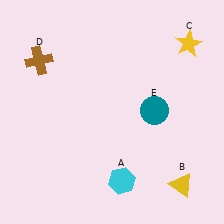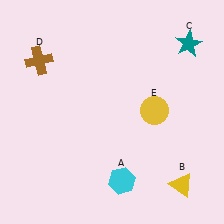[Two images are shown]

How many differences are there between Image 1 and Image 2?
There are 2 differences between the two images.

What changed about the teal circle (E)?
In Image 1, E is teal. In Image 2, it changed to yellow.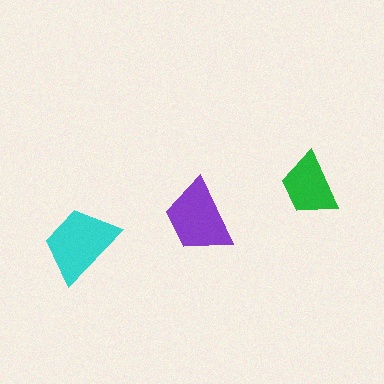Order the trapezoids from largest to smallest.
the cyan one, the purple one, the green one.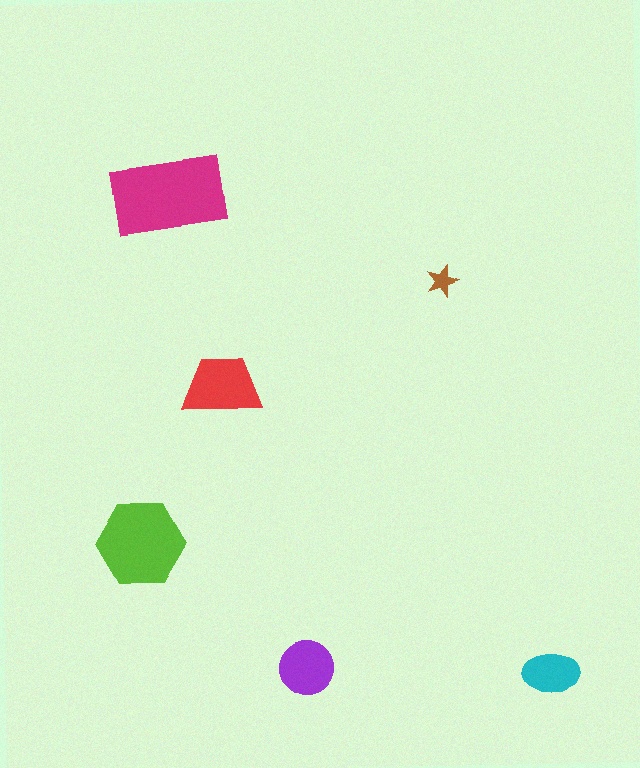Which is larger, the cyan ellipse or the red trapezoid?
The red trapezoid.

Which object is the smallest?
The brown star.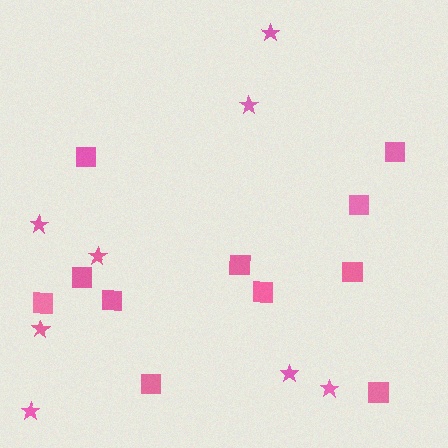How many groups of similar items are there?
There are 2 groups: one group of squares (11) and one group of stars (8).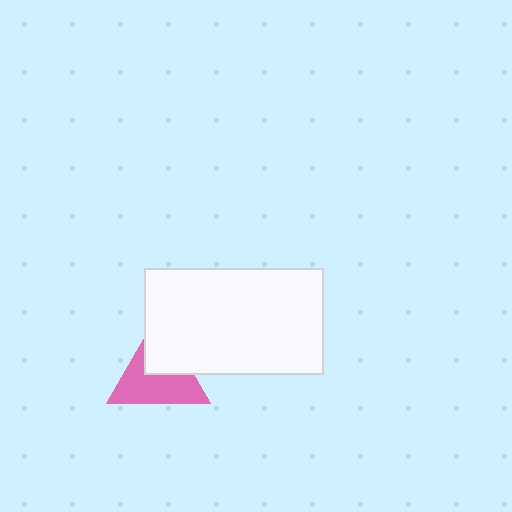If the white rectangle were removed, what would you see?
You would see the complete pink triangle.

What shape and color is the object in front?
The object in front is a white rectangle.